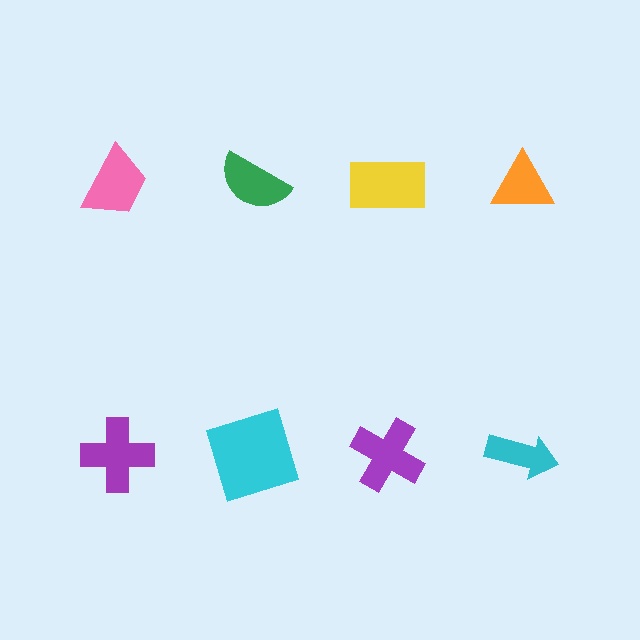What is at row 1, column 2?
A green semicircle.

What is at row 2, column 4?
A cyan arrow.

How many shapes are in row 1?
4 shapes.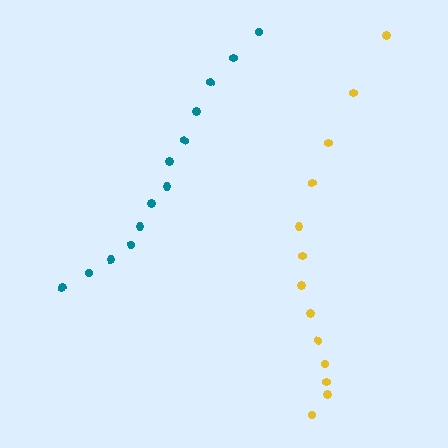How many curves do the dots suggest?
There are 2 distinct paths.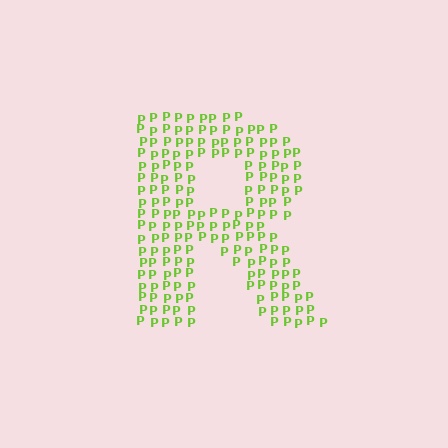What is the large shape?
The large shape is the letter R.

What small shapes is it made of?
It is made of small letter P's.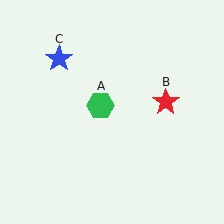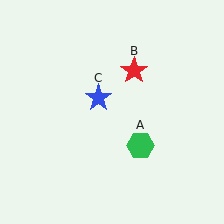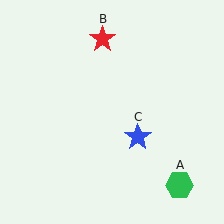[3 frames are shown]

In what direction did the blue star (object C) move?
The blue star (object C) moved down and to the right.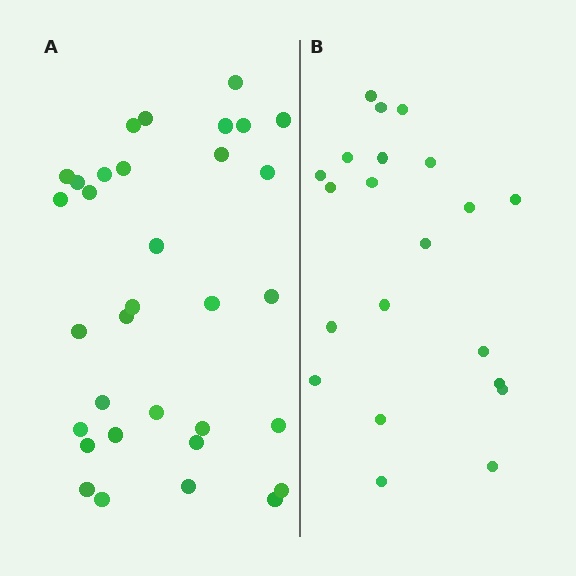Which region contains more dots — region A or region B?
Region A (the left region) has more dots.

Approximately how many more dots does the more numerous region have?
Region A has roughly 12 or so more dots than region B.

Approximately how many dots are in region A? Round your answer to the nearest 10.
About 30 dots. (The exact count is 33, which rounds to 30.)